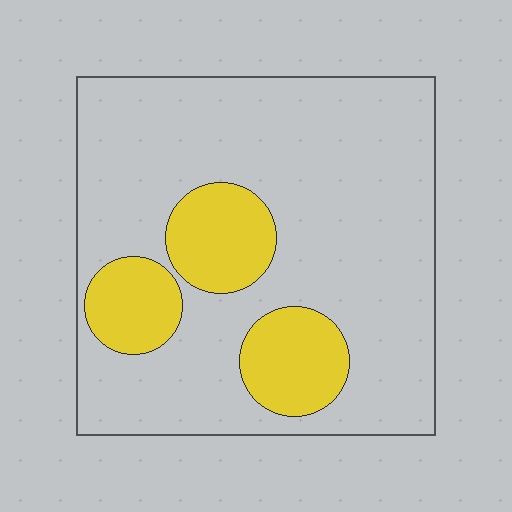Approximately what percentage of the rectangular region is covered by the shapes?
Approximately 20%.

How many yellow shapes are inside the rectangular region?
3.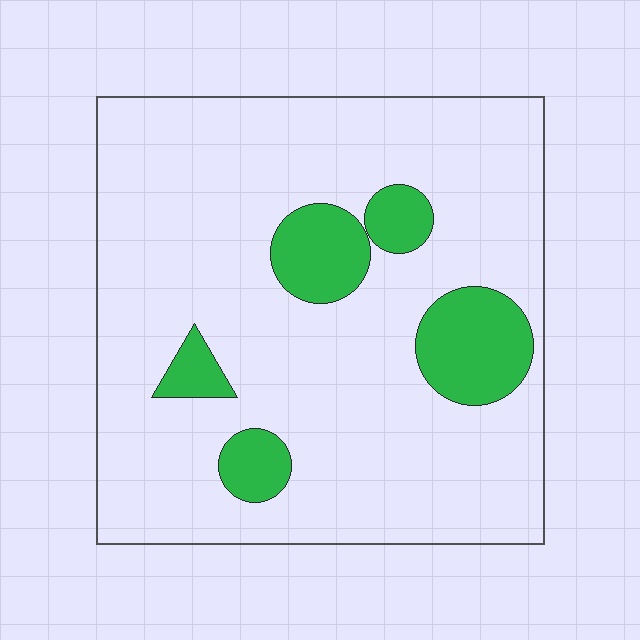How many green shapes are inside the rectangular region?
5.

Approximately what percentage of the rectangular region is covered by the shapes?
Approximately 15%.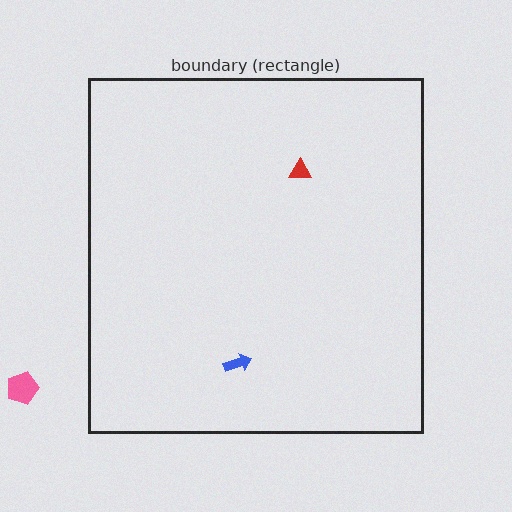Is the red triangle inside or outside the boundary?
Inside.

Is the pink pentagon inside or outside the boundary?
Outside.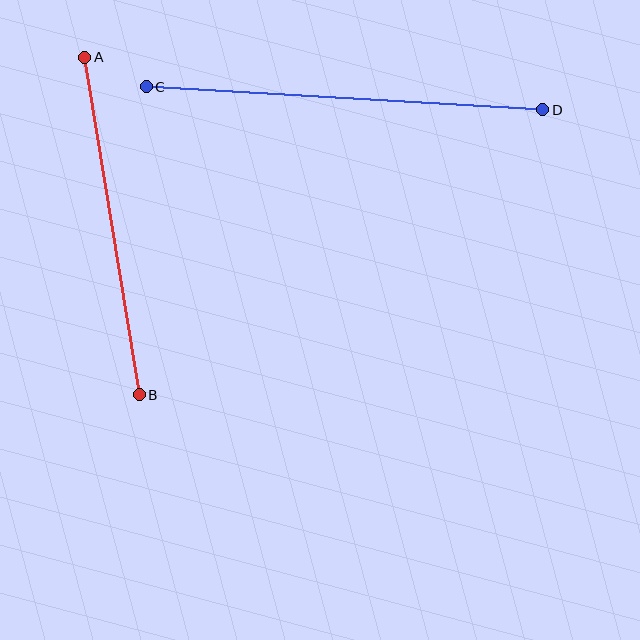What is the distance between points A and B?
The distance is approximately 342 pixels.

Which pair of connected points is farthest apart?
Points C and D are farthest apart.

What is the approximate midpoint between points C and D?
The midpoint is at approximately (345, 98) pixels.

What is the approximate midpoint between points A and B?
The midpoint is at approximately (112, 226) pixels.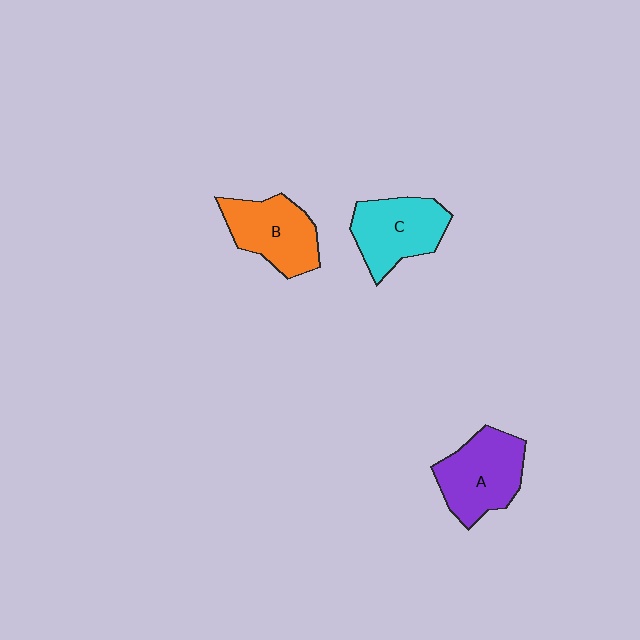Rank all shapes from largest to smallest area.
From largest to smallest: A (purple), C (cyan), B (orange).